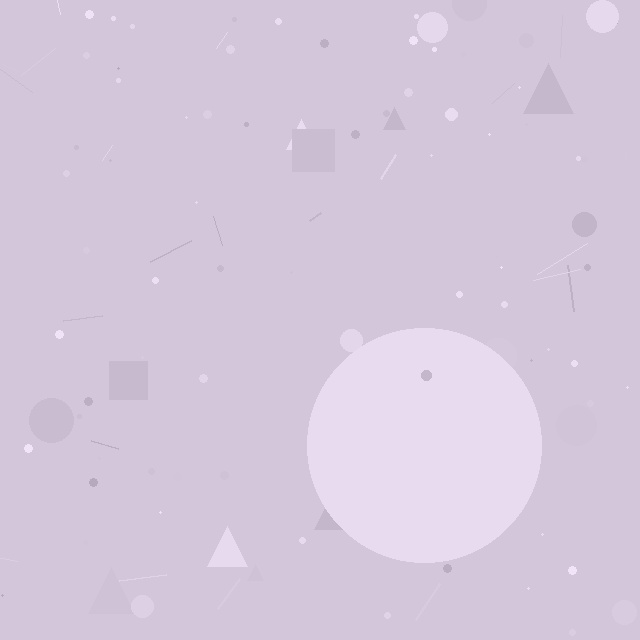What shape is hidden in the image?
A circle is hidden in the image.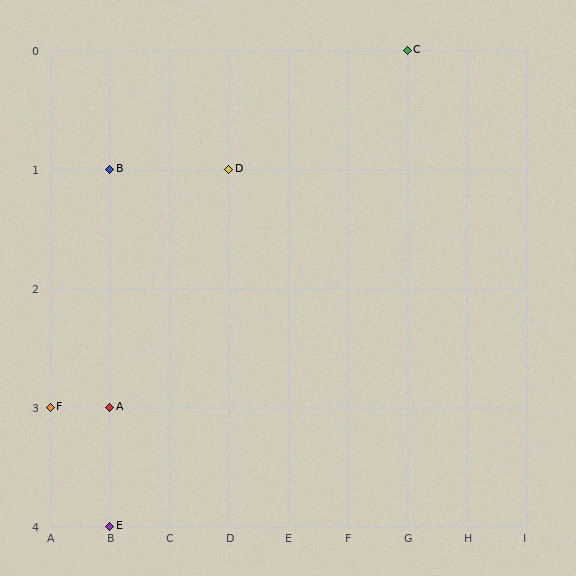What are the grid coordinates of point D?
Point D is at grid coordinates (D, 1).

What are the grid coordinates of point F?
Point F is at grid coordinates (A, 3).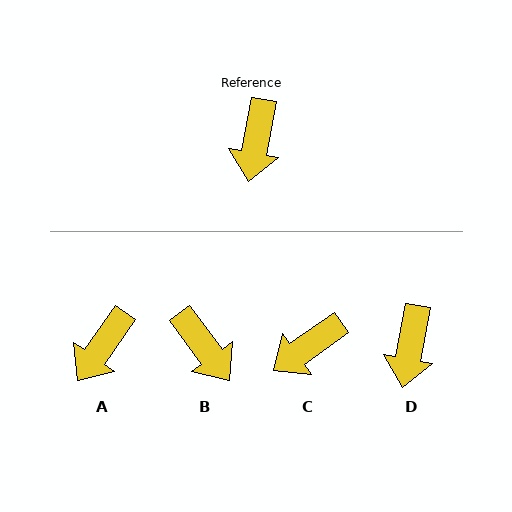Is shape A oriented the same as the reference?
No, it is off by about 24 degrees.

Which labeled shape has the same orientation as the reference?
D.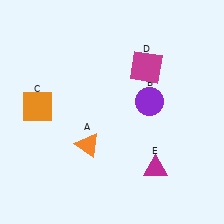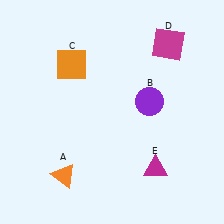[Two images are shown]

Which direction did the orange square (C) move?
The orange square (C) moved up.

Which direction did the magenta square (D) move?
The magenta square (D) moved up.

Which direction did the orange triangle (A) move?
The orange triangle (A) moved down.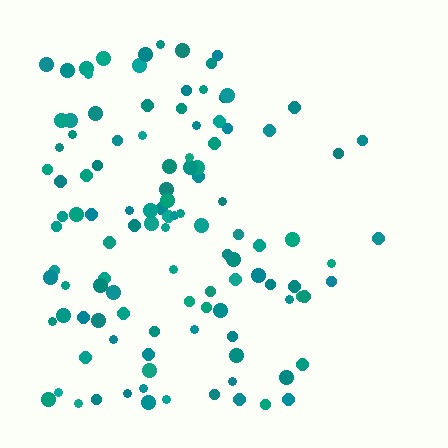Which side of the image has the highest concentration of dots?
The left.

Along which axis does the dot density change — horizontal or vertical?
Horizontal.